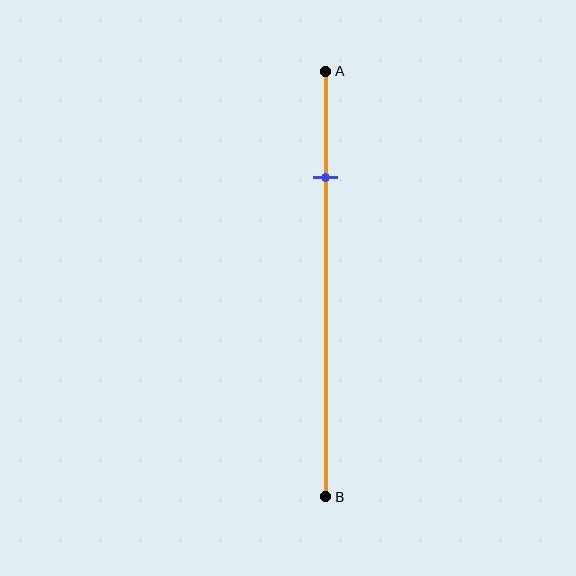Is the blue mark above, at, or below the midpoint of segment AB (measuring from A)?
The blue mark is above the midpoint of segment AB.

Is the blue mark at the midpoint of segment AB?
No, the mark is at about 25% from A, not at the 50% midpoint.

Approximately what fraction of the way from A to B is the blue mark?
The blue mark is approximately 25% of the way from A to B.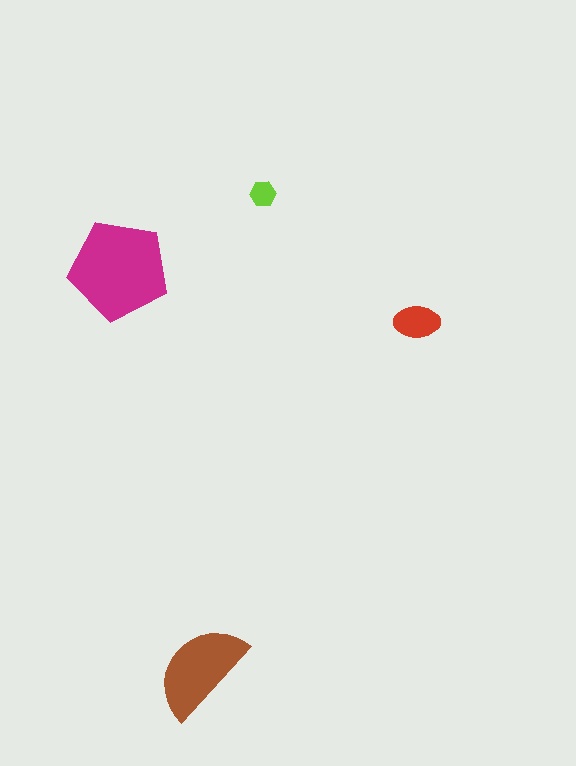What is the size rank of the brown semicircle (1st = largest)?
2nd.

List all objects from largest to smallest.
The magenta pentagon, the brown semicircle, the red ellipse, the lime hexagon.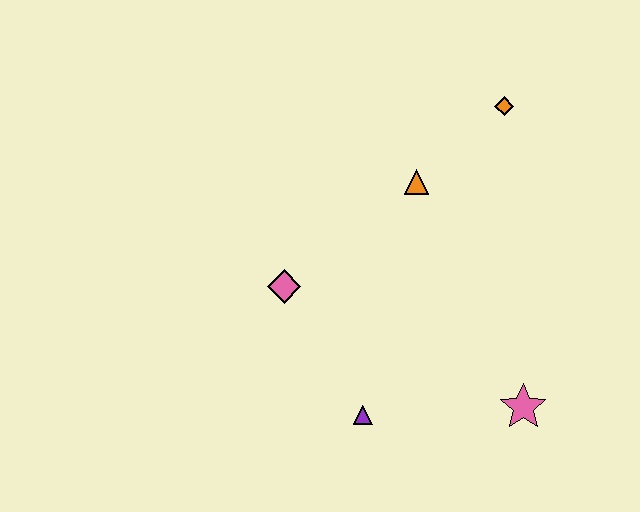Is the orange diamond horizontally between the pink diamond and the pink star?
Yes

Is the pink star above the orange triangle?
No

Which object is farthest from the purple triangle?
The orange diamond is farthest from the purple triangle.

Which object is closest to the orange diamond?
The orange triangle is closest to the orange diamond.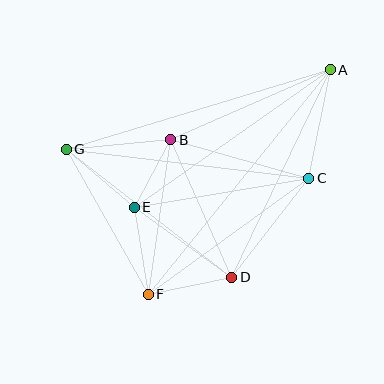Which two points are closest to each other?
Points B and E are closest to each other.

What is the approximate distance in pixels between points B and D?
The distance between B and D is approximately 150 pixels.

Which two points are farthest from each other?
Points A and F are farthest from each other.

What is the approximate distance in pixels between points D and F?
The distance between D and F is approximately 85 pixels.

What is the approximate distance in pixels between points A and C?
The distance between A and C is approximately 110 pixels.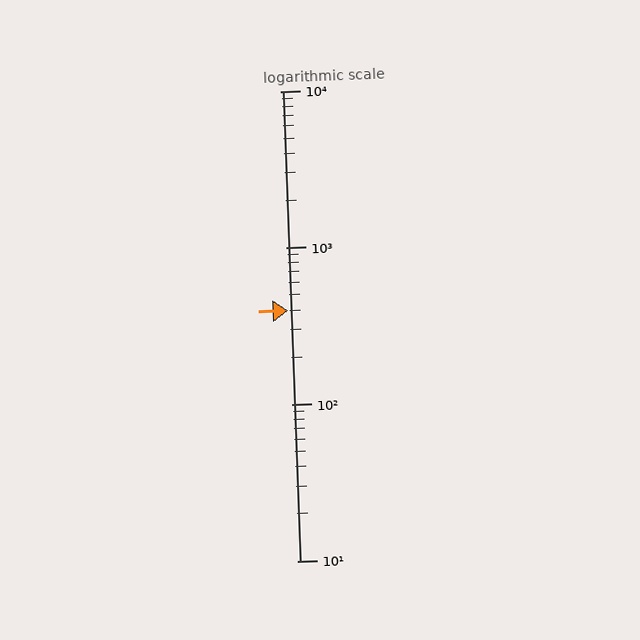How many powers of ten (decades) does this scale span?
The scale spans 3 decades, from 10 to 10000.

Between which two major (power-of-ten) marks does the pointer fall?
The pointer is between 100 and 1000.